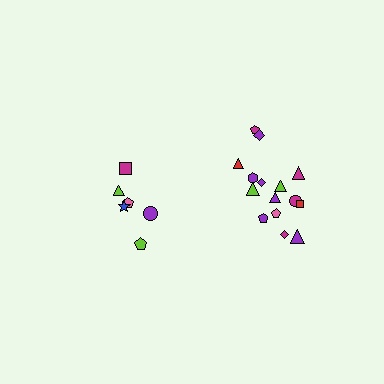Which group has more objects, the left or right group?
The right group.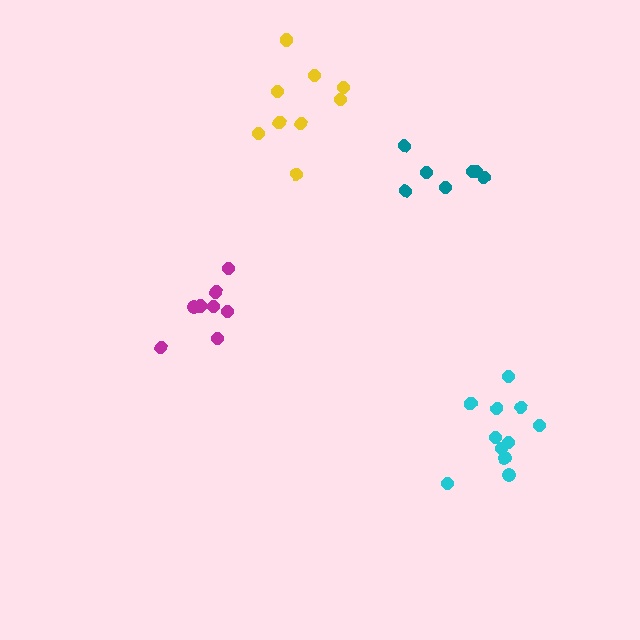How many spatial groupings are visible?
There are 4 spatial groupings.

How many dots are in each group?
Group 1: 7 dots, Group 2: 11 dots, Group 3: 8 dots, Group 4: 9 dots (35 total).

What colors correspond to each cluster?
The clusters are colored: teal, cyan, magenta, yellow.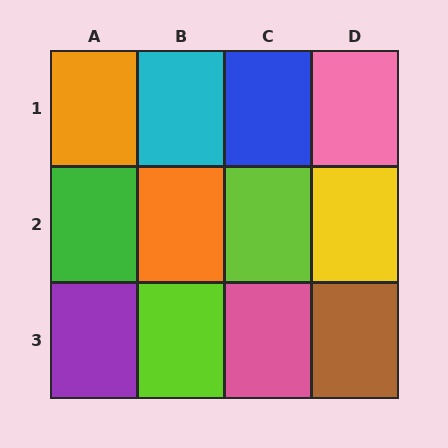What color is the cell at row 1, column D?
Pink.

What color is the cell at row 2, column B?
Orange.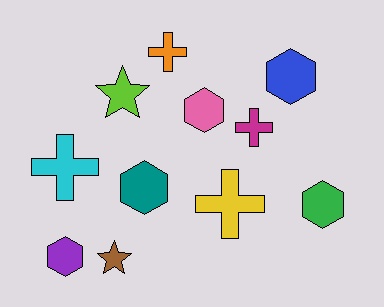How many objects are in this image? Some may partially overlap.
There are 11 objects.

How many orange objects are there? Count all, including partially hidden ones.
There is 1 orange object.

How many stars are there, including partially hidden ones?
There are 2 stars.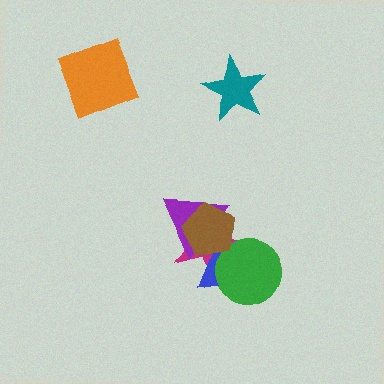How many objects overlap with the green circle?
2 objects overlap with the green circle.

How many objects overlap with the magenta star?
4 objects overlap with the magenta star.